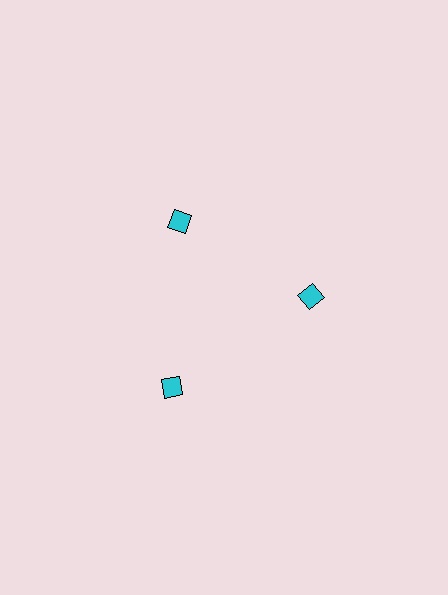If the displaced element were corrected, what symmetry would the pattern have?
It would have 3-fold rotational symmetry — the pattern would map onto itself every 120 degrees.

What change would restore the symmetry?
The symmetry would be restored by moving it inward, back onto the ring so that all 3 diamonds sit at equal angles and equal distance from the center.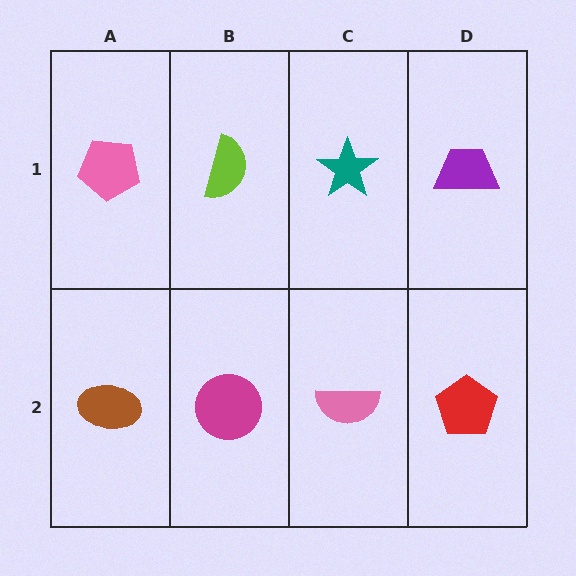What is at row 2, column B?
A magenta circle.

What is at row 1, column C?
A teal star.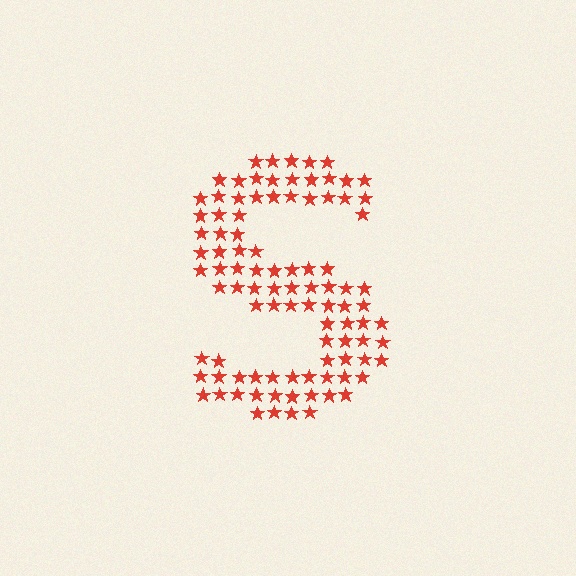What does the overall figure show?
The overall figure shows the letter S.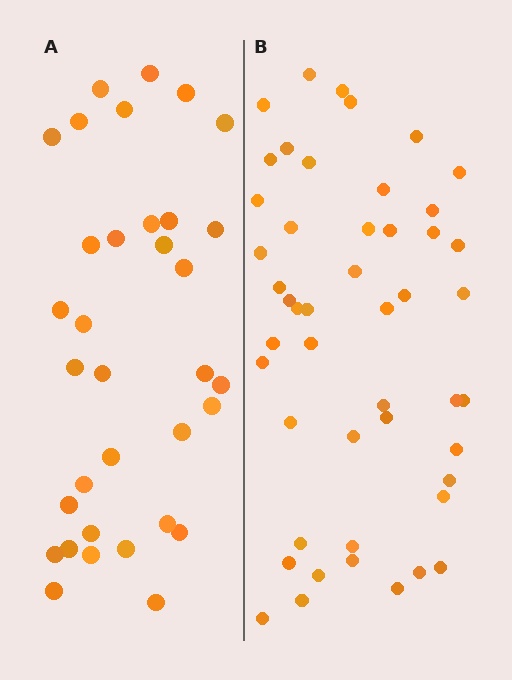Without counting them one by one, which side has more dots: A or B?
Region B (the right region) has more dots.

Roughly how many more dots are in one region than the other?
Region B has approximately 15 more dots than region A.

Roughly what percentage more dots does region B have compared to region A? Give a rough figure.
About 40% more.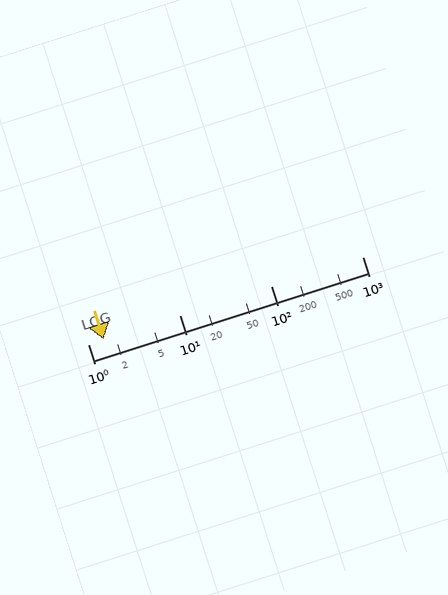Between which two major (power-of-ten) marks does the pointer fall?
The pointer is between 1 and 10.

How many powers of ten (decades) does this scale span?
The scale spans 3 decades, from 1 to 1000.